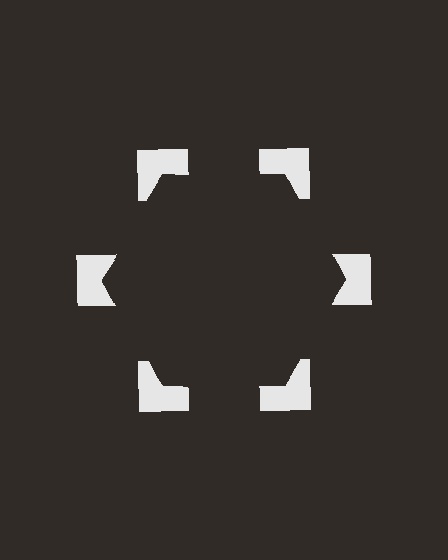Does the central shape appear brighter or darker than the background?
It typically appears slightly darker than the background, even though no actual brightness change is drawn.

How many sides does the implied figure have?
6 sides.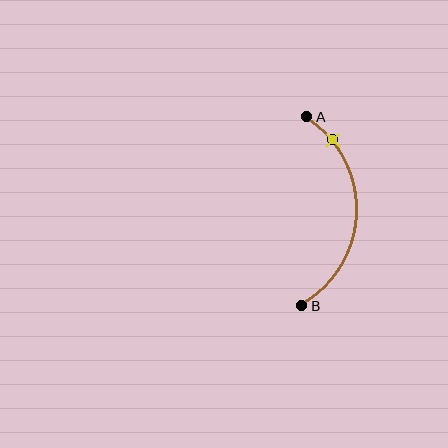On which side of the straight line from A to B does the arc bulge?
The arc bulges to the right of the straight line connecting A and B.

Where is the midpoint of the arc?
The arc midpoint is the point on the curve farthest from the straight line joining A and B. It sits to the right of that line.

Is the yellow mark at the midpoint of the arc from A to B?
No. The yellow mark lies on the arc but is closer to endpoint A. The arc midpoint would be at the point on the curve equidistant along the arc from both A and B.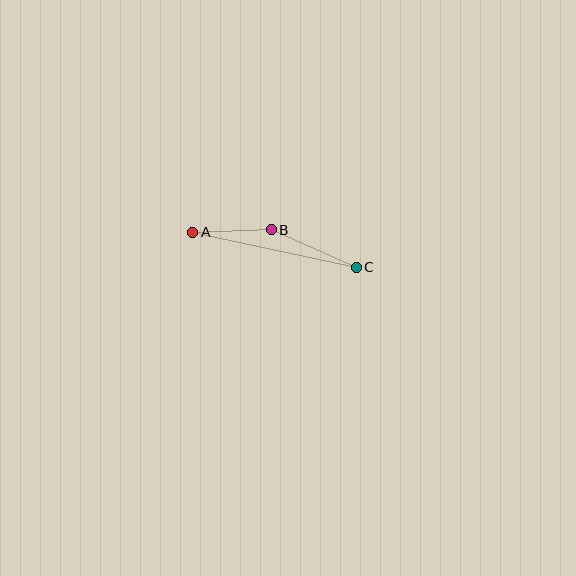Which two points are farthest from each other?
Points A and C are farthest from each other.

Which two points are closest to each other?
Points A and B are closest to each other.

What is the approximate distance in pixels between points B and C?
The distance between B and C is approximately 93 pixels.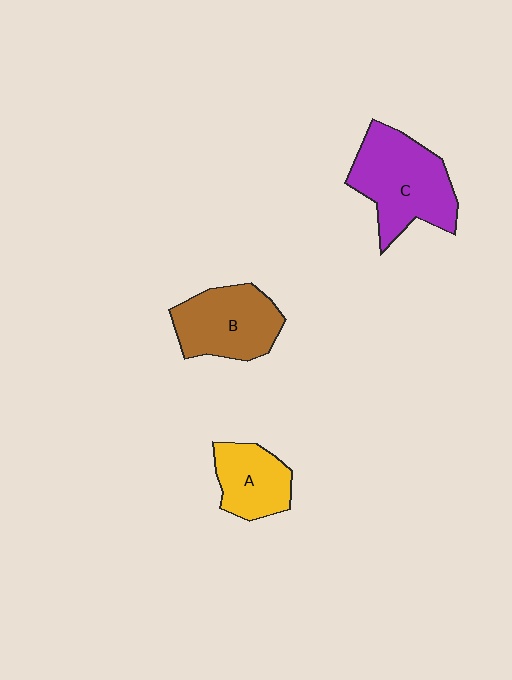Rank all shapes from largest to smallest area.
From largest to smallest: C (purple), B (brown), A (yellow).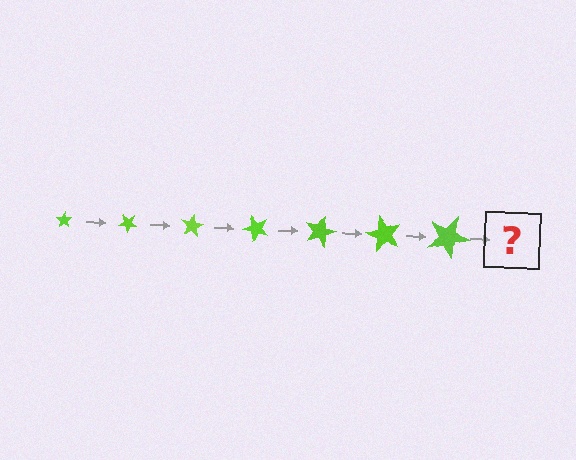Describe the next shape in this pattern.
It should be a star, larger than the previous one and rotated 280 degrees from the start.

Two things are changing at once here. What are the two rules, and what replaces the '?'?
The two rules are that the star grows larger each step and it rotates 40 degrees each step. The '?' should be a star, larger than the previous one and rotated 280 degrees from the start.